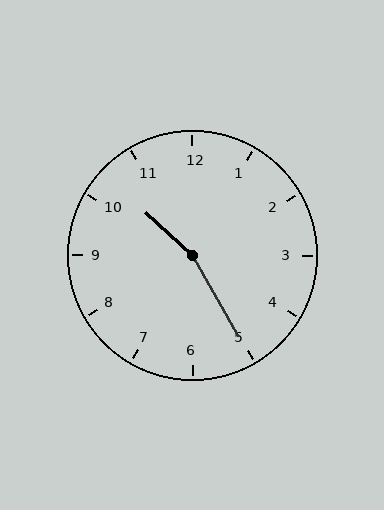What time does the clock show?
10:25.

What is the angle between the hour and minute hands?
Approximately 162 degrees.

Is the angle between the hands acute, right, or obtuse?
It is obtuse.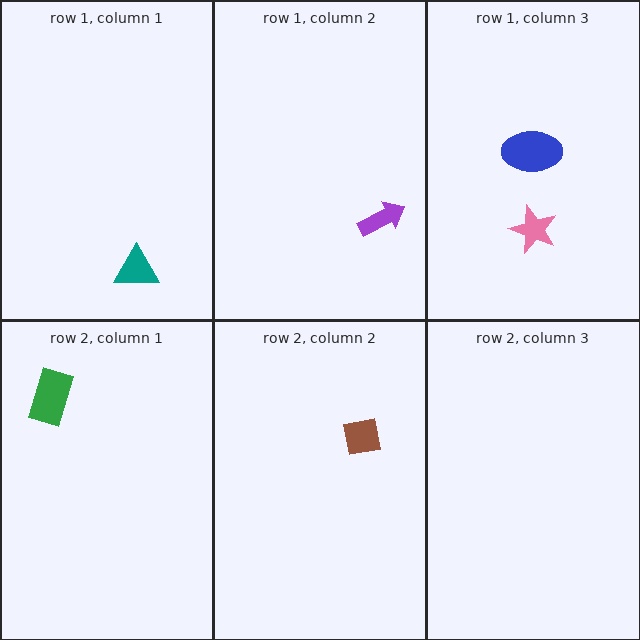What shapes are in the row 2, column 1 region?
The green rectangle.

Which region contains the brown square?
The row 2, column 2 region.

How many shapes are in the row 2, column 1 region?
1.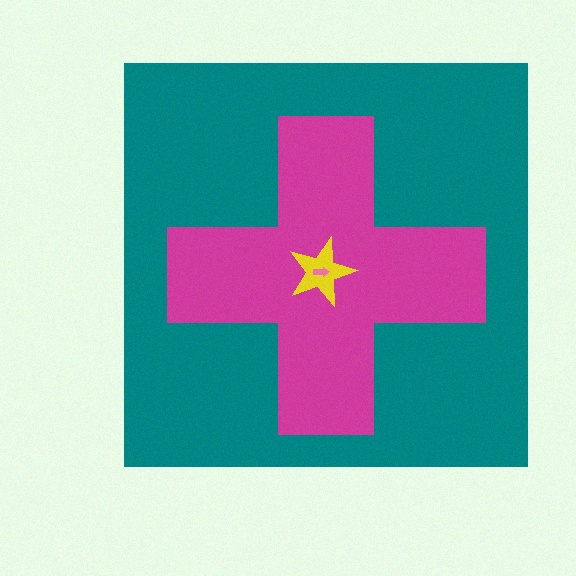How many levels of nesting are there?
4.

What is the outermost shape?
The teal square.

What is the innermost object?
The pink arrow.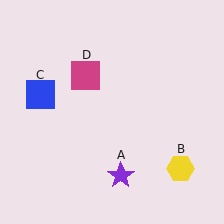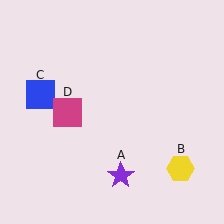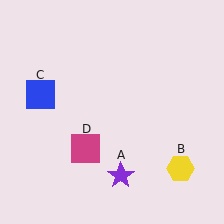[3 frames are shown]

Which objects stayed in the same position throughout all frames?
Purple star (object A) and yellow hexagon (object B) and blue square (object C) remained stationary.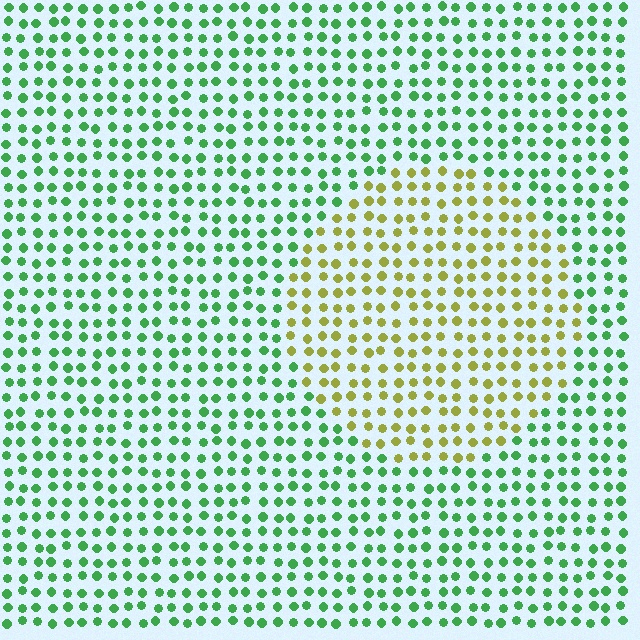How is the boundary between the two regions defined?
The boundary is defined purely by a slight shift in hue (about 59 degrees). Spacing, size, and orientation are identical on both sides.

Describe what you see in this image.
The image is filled with small green elements in a uniform arrangement. A circle-shaped region is visible where the elements are tinted to a slightly different hue, forming a subtle color boundary.